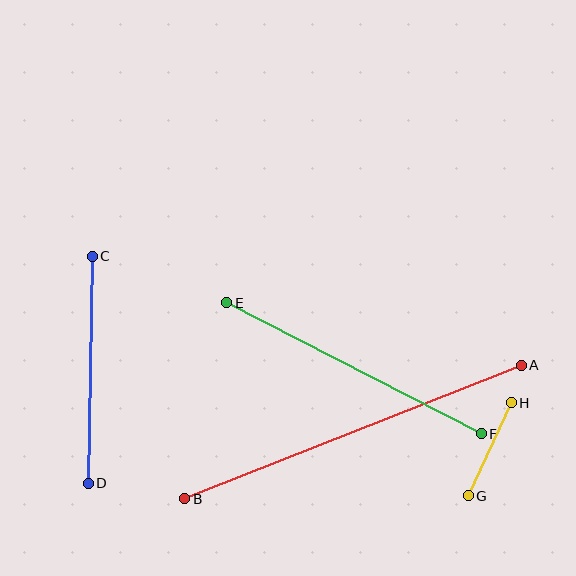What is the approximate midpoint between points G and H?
The midpoint is at approximately (490, 449) pixels.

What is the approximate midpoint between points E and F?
The midpoint is at approximately (354, 368) pixels.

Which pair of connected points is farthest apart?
Points A and B are farthest apart.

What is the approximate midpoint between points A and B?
The midpoint is at approximately (353, 432) pixels.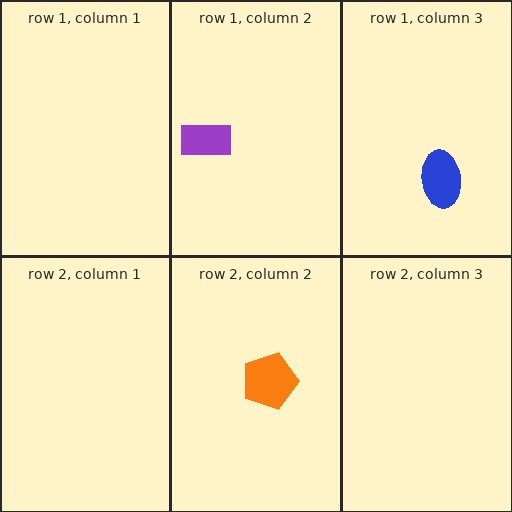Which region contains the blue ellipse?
The row 1, column 3 region.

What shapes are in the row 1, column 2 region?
The purple rectangle.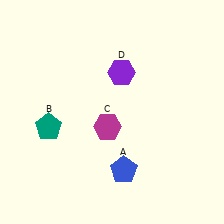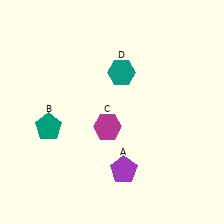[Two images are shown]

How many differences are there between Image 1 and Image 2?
There are 2 differences between the two images.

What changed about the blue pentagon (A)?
In Image 1, A is blue. In Image 2, it changed to purple.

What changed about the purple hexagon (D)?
In Image 1, D is purple. In Image 2, it changed to teal.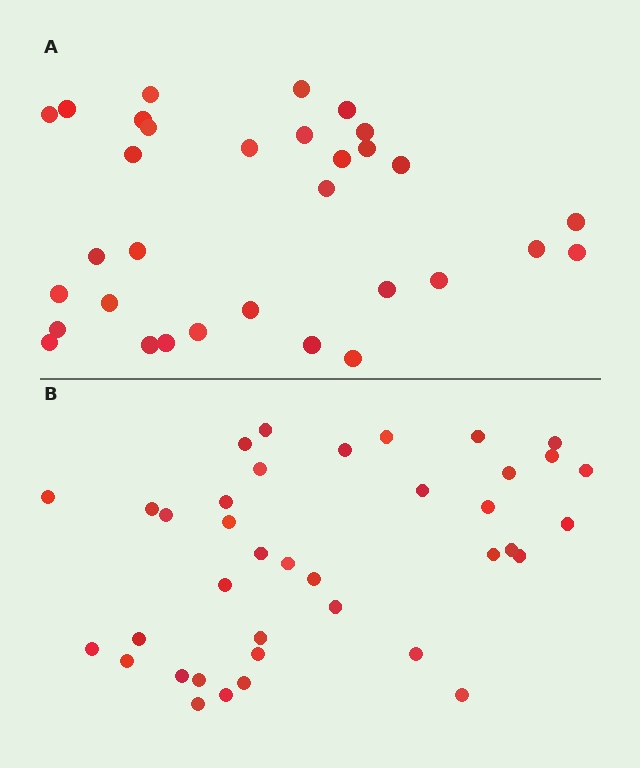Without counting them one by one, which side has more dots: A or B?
Region B (the bottom region) has more dots.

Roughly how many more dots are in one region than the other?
Region B has about 6 more dots than region A.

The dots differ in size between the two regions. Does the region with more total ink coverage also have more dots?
No. Region A has more total ink coverage because its dots are larger, but region B actually contains more individual dots. Total area can be misleading — the number of items is what matters here.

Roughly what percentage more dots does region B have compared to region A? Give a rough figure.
About 20% more.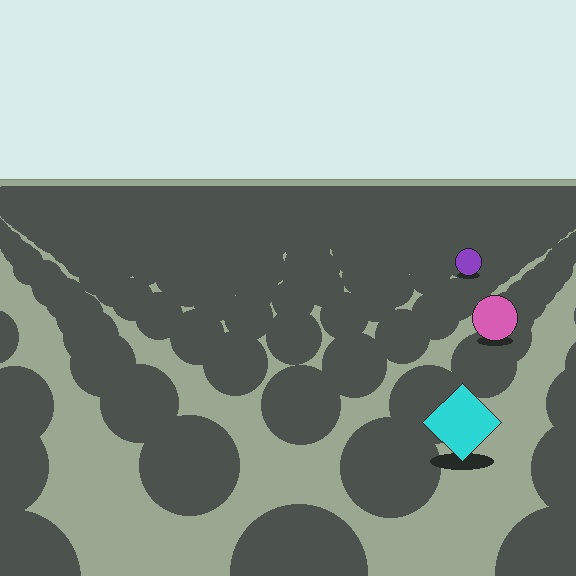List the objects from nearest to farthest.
From nearest to farthest: the cyan diamond, the pink circle, the purple circle.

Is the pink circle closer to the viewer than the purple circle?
Yes. The pink circle is closer — you can tell from the texture gradient: the ground texture is coarser near it.